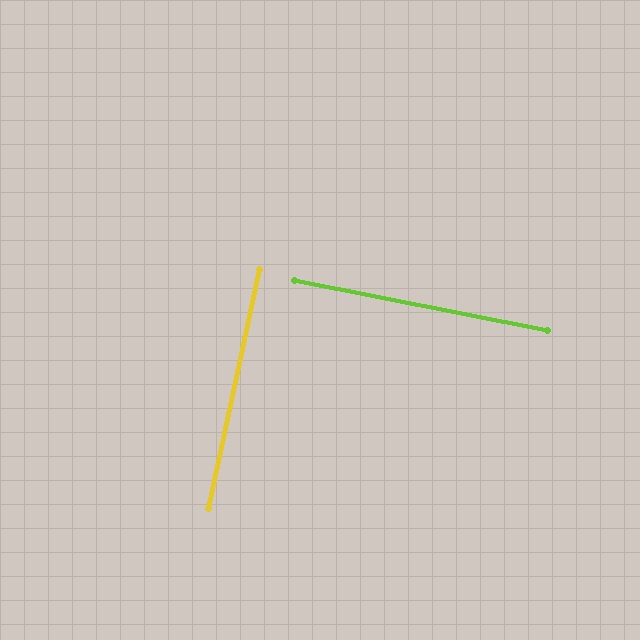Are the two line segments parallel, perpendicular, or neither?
Perpendicular — they meet at approximately 89°.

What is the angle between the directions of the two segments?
Approximately 89 degrees.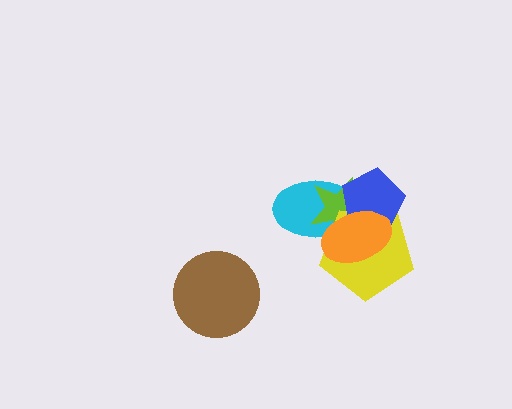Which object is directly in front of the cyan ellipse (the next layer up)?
The lime star is directly in front of the cyan ellipse.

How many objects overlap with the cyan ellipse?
4 objects overlap with the cyan ellipse.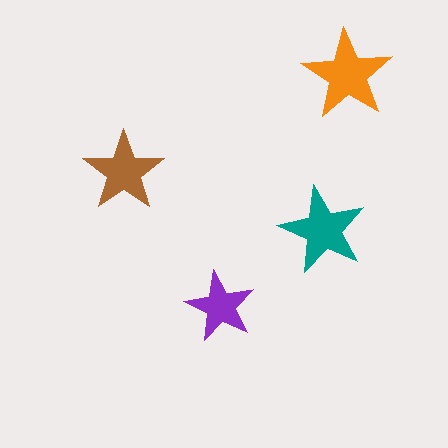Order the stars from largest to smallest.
the orange one, the teal one, the brown one, the purple one.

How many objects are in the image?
There are 4 objects in the image.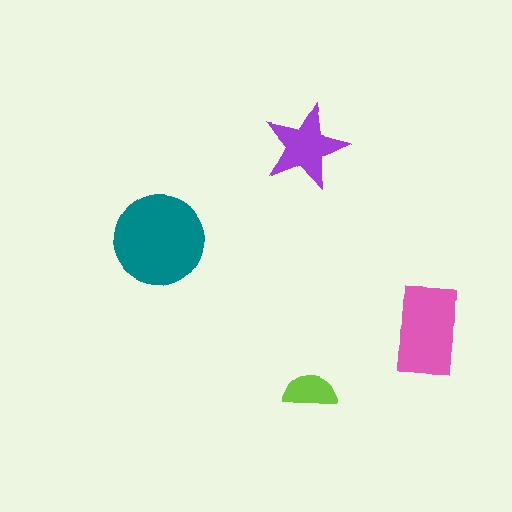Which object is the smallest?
The lime semicircle.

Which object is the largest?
The teal circle.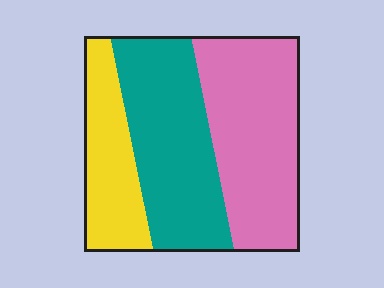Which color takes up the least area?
Yellow, at roughly 20%.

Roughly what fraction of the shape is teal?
Teal takes up between a third and a half of the shape.